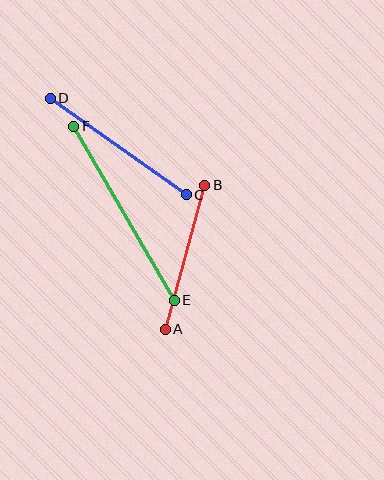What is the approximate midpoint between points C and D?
The midpoint is at approximately (118, 147) pixels.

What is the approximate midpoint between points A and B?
The midpoint is at approximately (185, 257) pixels.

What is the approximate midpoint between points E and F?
The midpoint is at approximately (124, 213) pixels.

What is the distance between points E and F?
The distance is approximately 201 pixels.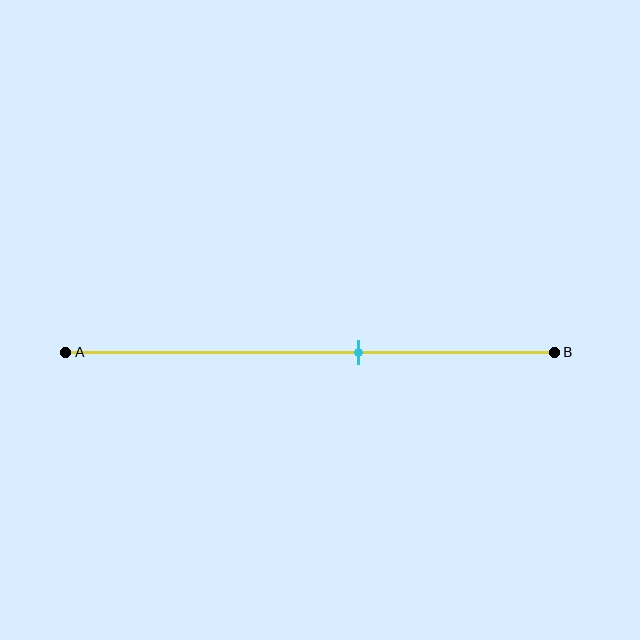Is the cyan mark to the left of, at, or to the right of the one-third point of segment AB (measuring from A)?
The cyan mark is to the right of the one-third point of segment AB.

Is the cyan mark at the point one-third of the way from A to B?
No, the mark is at about 60% from A, not at the 33% one-third point.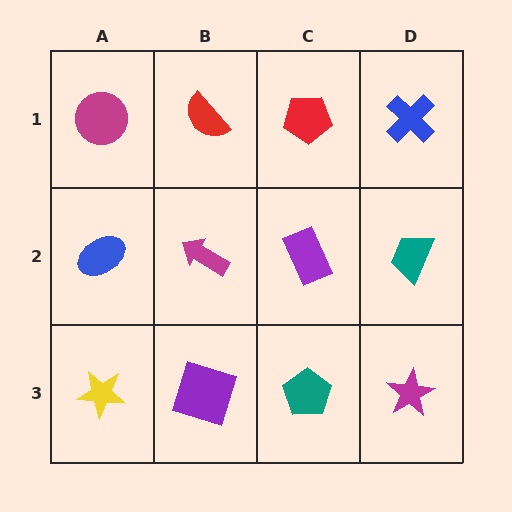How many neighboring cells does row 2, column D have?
3.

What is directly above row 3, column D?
A teal trapezoid.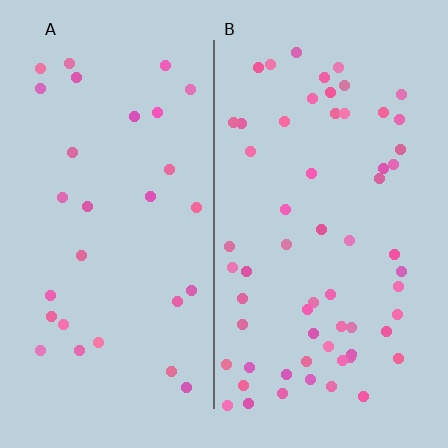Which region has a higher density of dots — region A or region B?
B (the right).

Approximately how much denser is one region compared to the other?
Approximately 2.1× — region B over region A.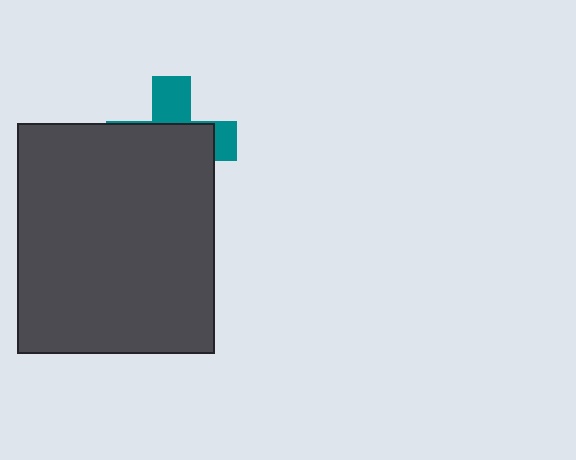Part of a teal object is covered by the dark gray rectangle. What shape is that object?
It is a cross.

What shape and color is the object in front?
The object in front is a dark gray rectangle.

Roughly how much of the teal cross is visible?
A small part of it is visible (roughly 33%).